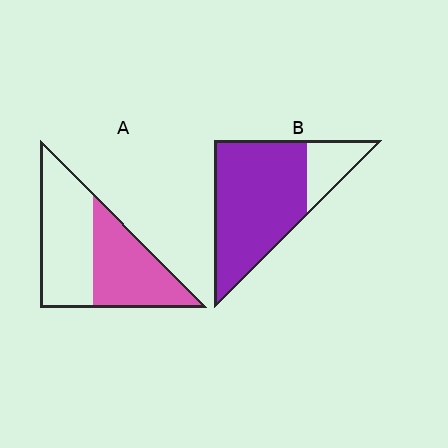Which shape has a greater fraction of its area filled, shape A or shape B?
Shape B.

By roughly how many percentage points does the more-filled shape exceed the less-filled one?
By roughly 35 percentage points (B over A).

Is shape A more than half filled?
Roughly half.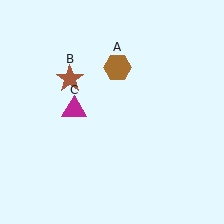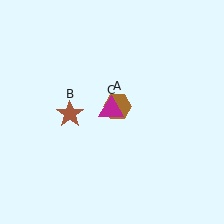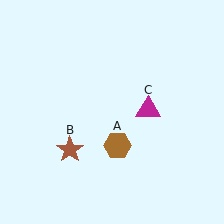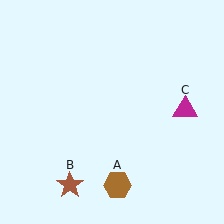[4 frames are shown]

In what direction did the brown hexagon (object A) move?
The brown hexagon (object A) moved down.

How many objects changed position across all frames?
3 objects changed position: brown hexagon (object A), brown star (object B), magenta triangle (object C).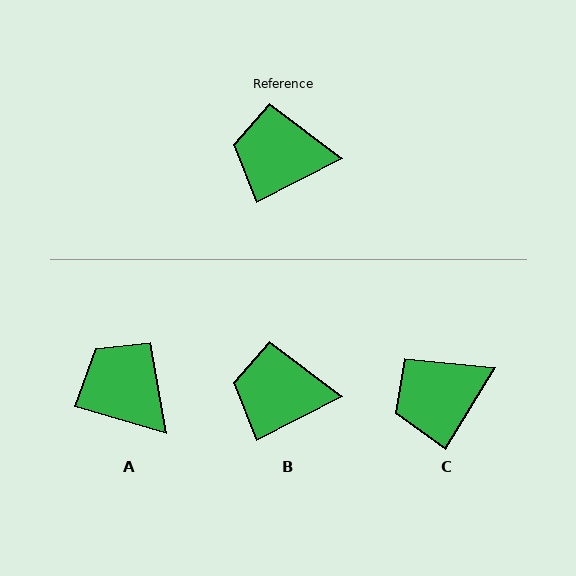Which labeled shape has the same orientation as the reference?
B.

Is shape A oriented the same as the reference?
No, it is off by about 43 degrees.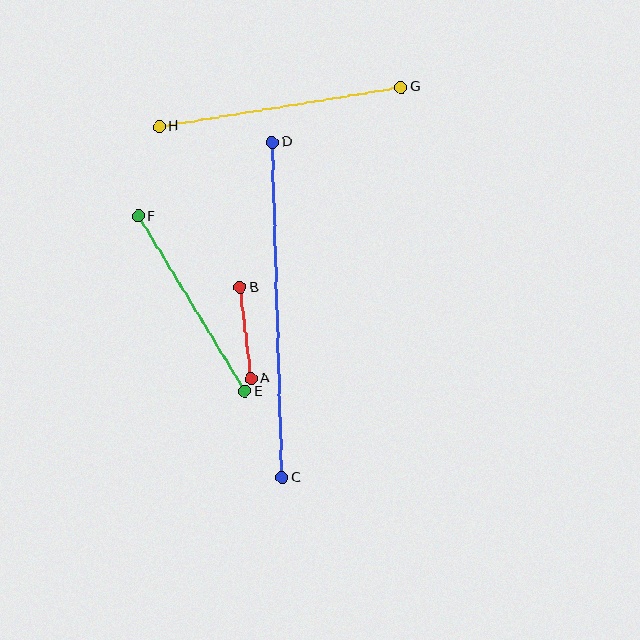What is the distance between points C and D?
The distance is approximately 336 pixels.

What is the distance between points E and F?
The distance is approximately 205 pixels.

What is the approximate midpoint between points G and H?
The midpoint is at approximately (280, 107) pixels.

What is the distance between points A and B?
The distance is approximately 92 pixels.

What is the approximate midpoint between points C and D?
The midpoint is at approximately (277, 310) pixels.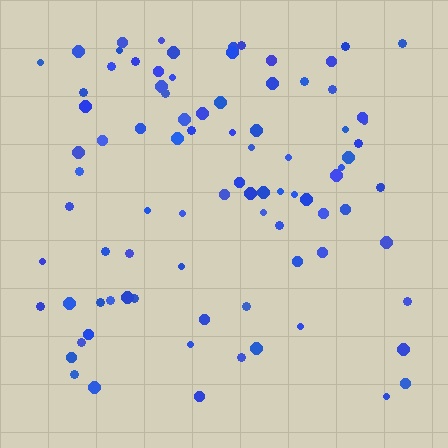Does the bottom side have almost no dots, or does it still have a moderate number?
Still a moderate number, just noticeably fewer than the top.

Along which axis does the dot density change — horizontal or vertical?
Vertical.